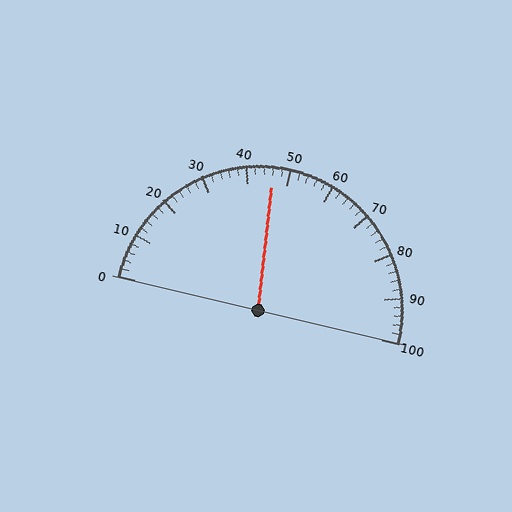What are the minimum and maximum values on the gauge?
The gauge ranges from 0 to 100.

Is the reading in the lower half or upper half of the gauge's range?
The reading is in the lower half of the range (0 to 100).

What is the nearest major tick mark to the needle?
The nearest major tick mark is 50.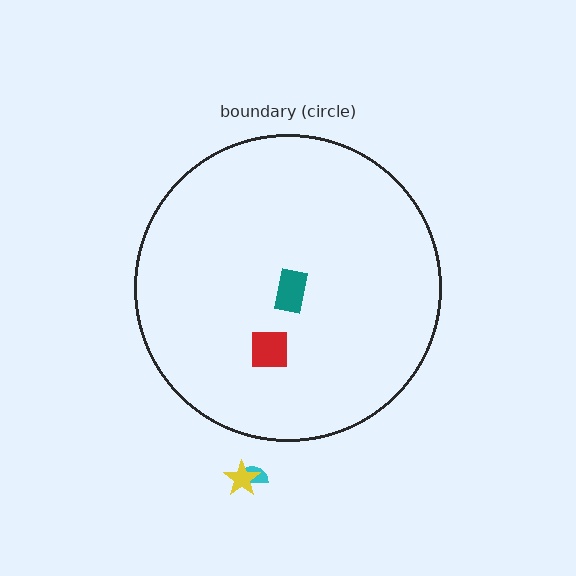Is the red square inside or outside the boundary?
Inside.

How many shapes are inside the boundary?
2 inside, 2 outside.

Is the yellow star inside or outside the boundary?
Outside.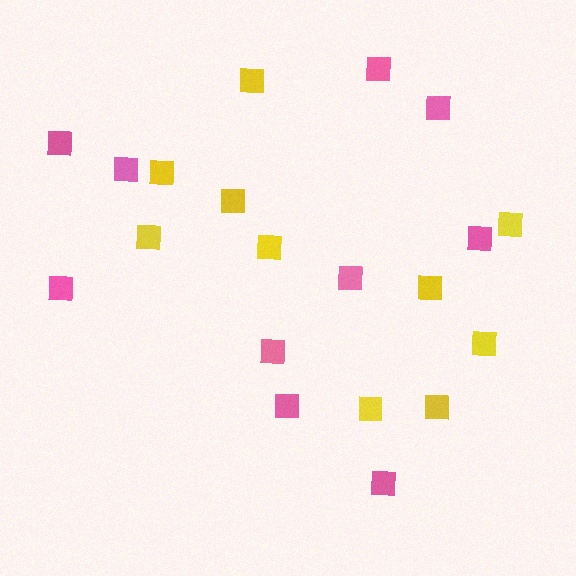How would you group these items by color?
There are 2 groups: one group of yellow squares (10) and one group of pink squares (10).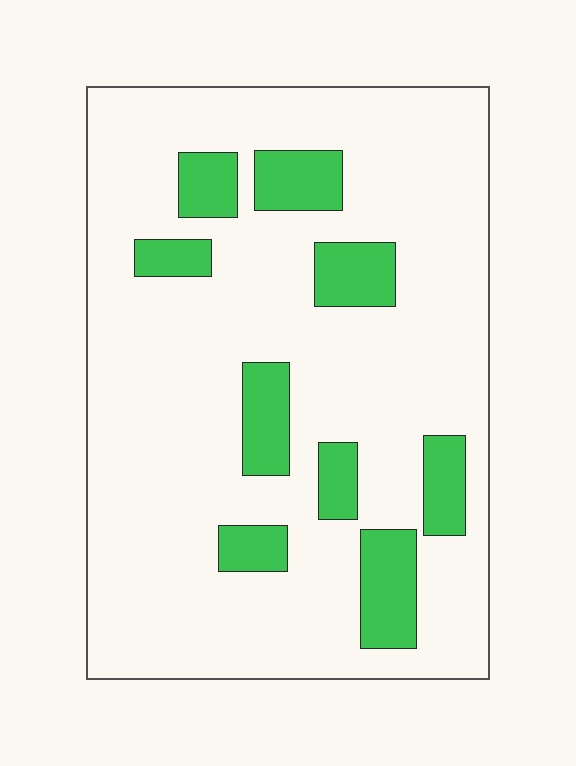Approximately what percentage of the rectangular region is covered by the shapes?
Approximately 15%.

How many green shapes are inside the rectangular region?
9.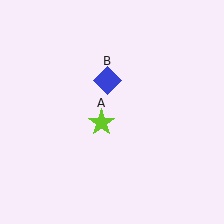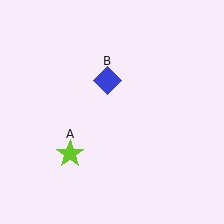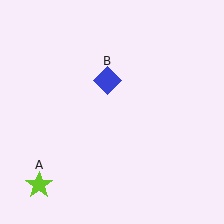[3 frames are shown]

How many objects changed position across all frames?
1 object changed position: lime star (object A).